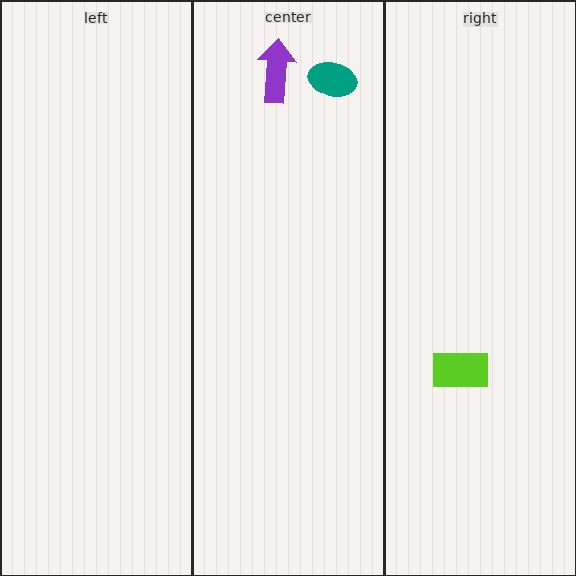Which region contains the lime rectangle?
The right region.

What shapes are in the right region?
The lime rectangle.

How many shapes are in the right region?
1.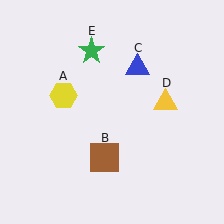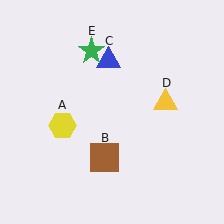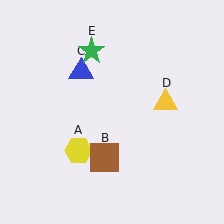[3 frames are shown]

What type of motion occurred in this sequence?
The yellow hexagon (object A), blue triangle (object C) rotated counterclockwise around the center of the scene.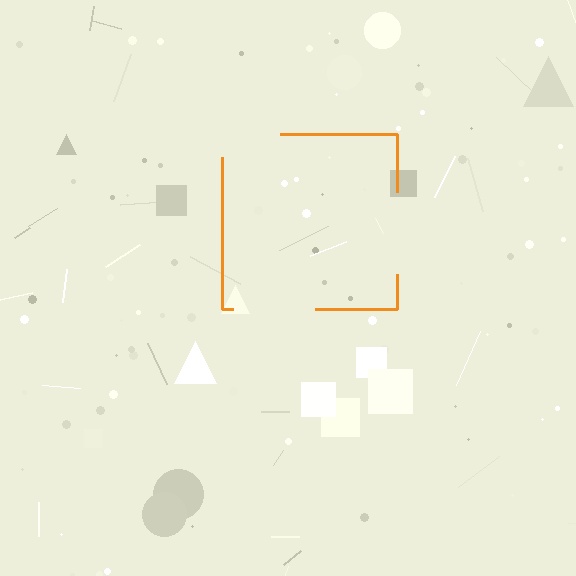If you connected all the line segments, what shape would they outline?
They would outline a square.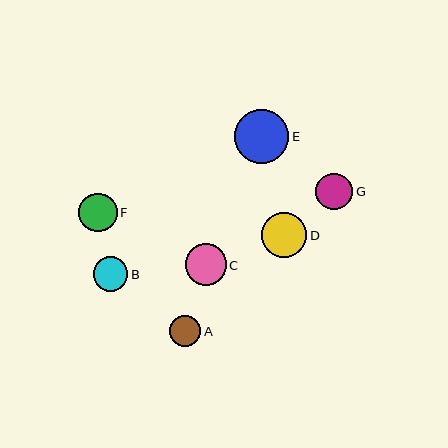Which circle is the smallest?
Circle A is the smallest with a size of approximately 32 pixels.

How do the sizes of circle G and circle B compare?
Circle G and circle B are approximately the same size.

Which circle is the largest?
Circle E is the largest with a size of approximately 54 pixels.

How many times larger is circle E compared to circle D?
Circle E is approximately 1.2 times the size of circle D.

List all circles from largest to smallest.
From largest to smallest: E, D, C, F, G, B, A.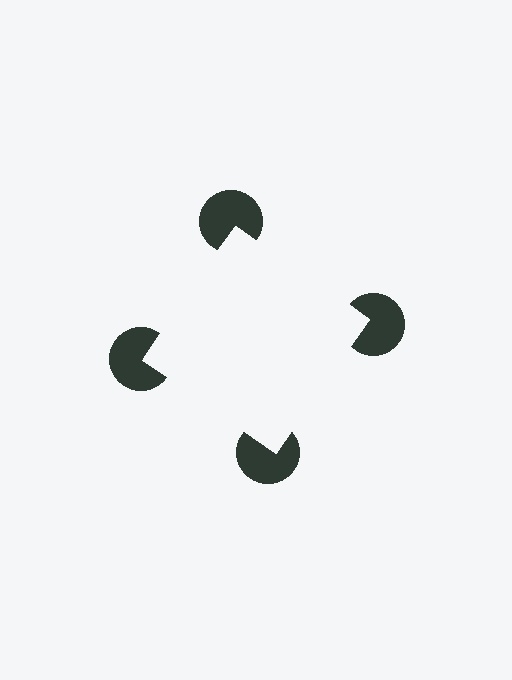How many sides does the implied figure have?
4 sides.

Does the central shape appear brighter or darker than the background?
It typically appears slightly brighter than the background, even though no actual brightness change is drawn.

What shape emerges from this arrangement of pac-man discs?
An illusory square — its edges are inferred from the aligned wedge cuts in the pac-man discs, not physically drawn.